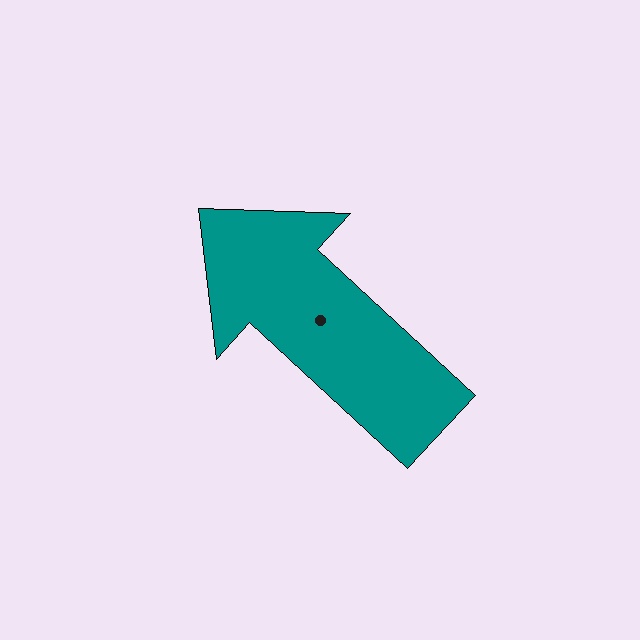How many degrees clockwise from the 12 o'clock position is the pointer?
Approximately 313 degrees.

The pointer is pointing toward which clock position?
Roughly 10 o'clock.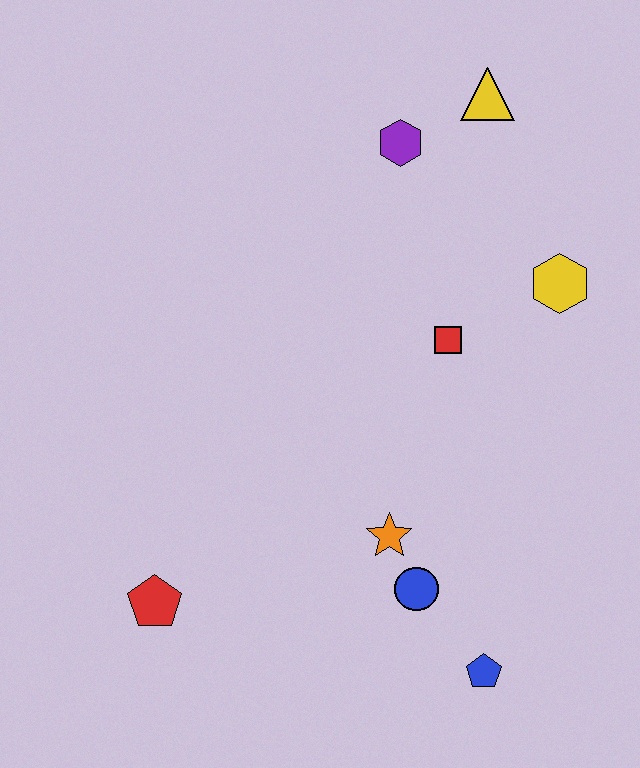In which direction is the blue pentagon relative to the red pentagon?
The blue pentagon is to the right of the red pentagon.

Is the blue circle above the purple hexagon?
No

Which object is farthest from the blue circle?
The yellow triangle is farthest from the blue circle.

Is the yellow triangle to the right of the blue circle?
Yes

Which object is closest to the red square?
The yellow hexagon is closest to the red square.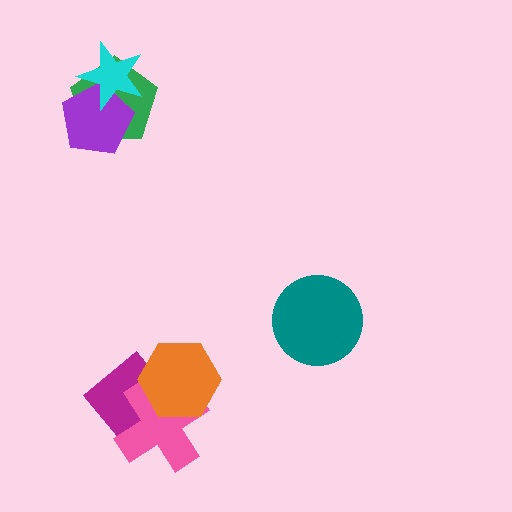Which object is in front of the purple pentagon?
The cyan star is in front of the purple pentagon.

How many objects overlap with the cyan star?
2 objects overlap with the cyan star.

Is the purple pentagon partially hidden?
Yes, it is partially covered by another shape.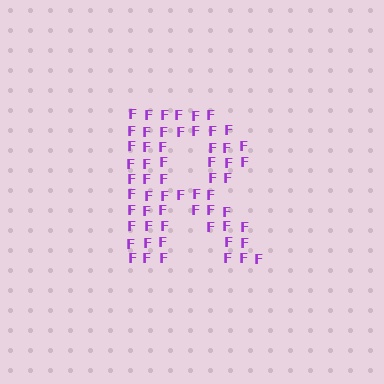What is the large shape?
The large shape is the letter R.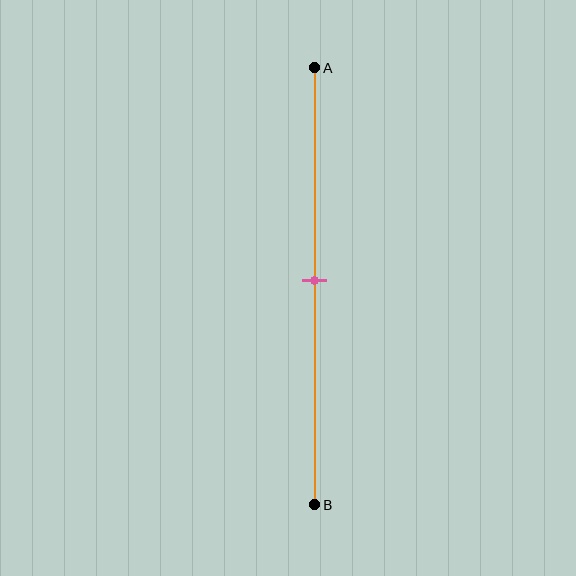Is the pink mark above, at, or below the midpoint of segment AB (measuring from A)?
The pink mark is approximately at the midpoint of segment AB.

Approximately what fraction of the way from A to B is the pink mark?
The pink mark is approximately 50% of the way from A to B.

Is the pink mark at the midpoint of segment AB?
Yes, the mark is approximately at the midpoint.